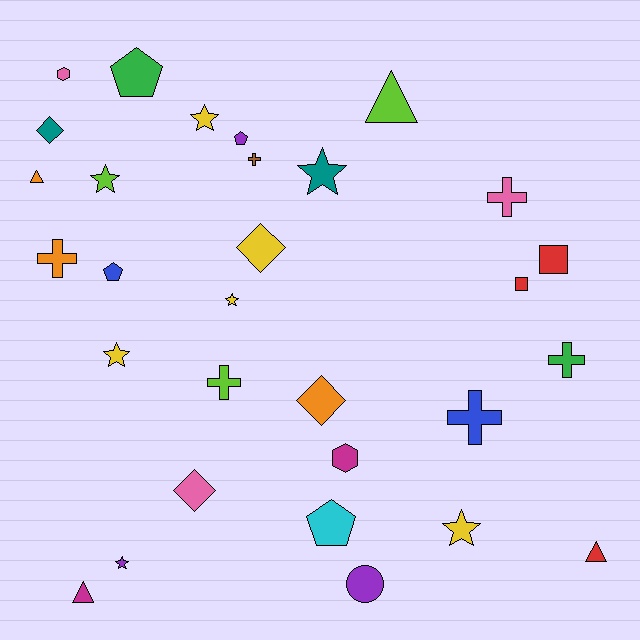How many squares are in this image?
There are 2 squares.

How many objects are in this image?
There are 30 objects.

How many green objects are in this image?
There are 2 green objects.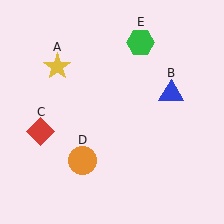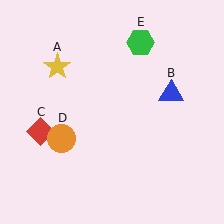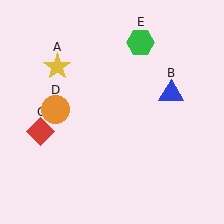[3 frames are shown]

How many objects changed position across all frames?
1 object changed position: orange circle (object D).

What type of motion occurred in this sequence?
The orange circle (object D) rotated clockwise around the center of the scene.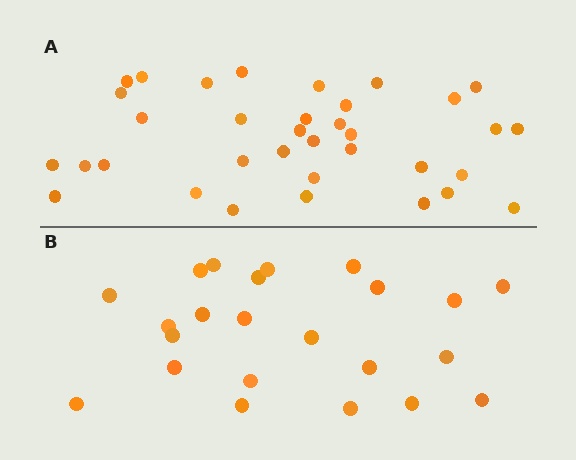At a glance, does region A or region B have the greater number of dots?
Region A (the top region) has more dots.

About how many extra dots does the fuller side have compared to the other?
Region A has roughly 12 or so more dots than region B.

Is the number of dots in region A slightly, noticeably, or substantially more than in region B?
Region A has substantially more. The ratio is roughly 1.5 to 1.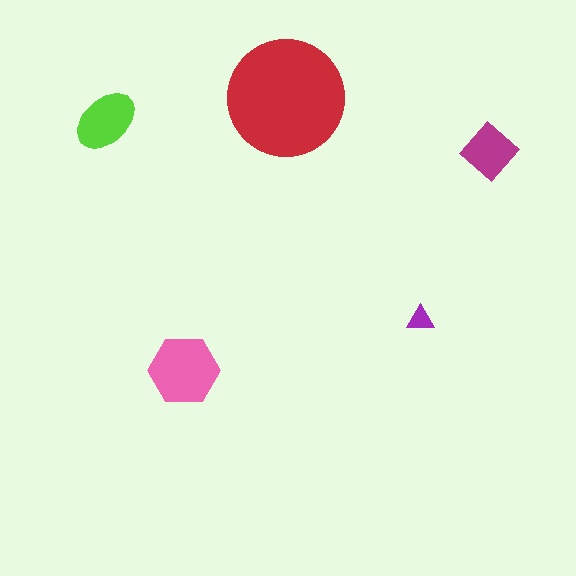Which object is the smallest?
The purple triangle.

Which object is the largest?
The red circle.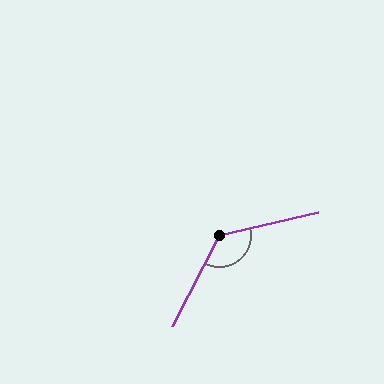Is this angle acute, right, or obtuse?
It is obtuse.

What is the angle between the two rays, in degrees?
Approximately 130 degrees.